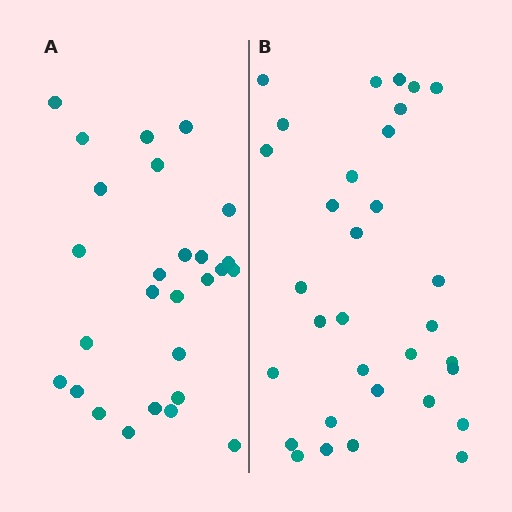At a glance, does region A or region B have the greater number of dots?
Region B (the right region) has more dots.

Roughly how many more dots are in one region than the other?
Region B has about 5 more dots than region A.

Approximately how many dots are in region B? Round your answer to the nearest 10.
About 30 dots. (The exact count is 32, which rounds to 30.)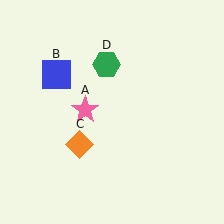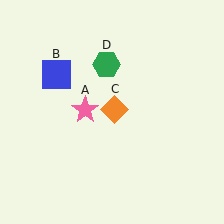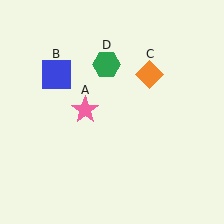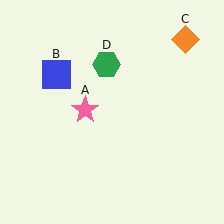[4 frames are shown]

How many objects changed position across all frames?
1 object changed position: orange diamond (object C).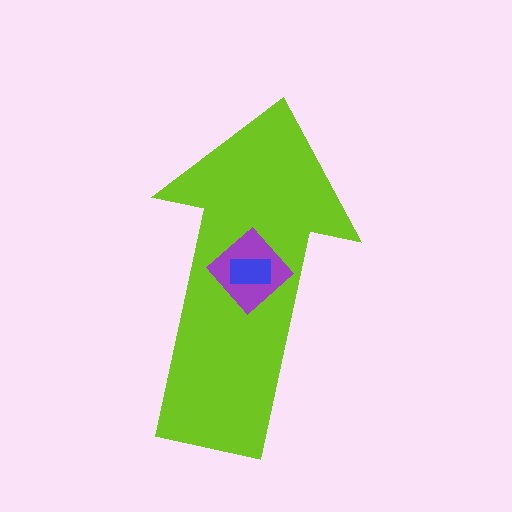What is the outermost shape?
The lime arrow.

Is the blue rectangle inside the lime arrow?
Yes.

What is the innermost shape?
The blue rectangle.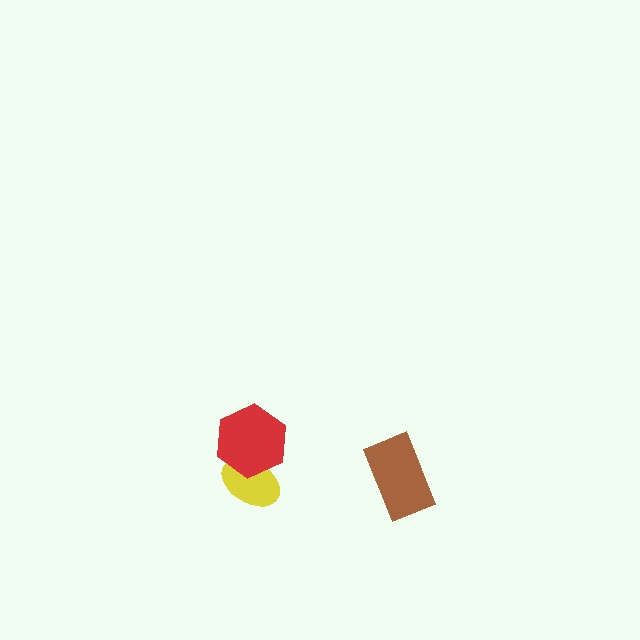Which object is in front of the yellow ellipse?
The red hexagon is in front of the yellow ellipse.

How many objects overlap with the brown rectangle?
0 objects overlap with the brown rectangle.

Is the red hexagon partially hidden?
No, no other shape covers it.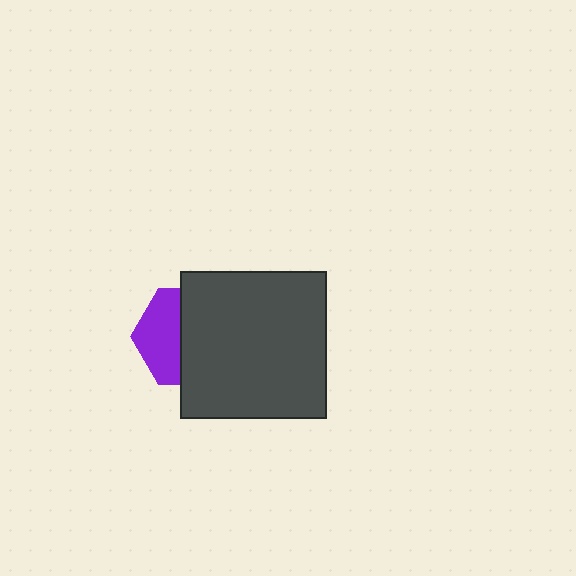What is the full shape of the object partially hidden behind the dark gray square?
The partially hidden object is a purple hexagon.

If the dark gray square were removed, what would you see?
You would see the complete purple hexagon.